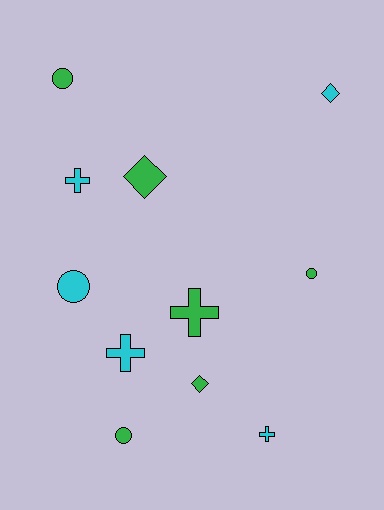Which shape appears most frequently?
Cross, with 4 objects.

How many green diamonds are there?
There are 2 green diamonds.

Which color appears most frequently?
Green, with 6 objects.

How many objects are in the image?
There are 11 objects.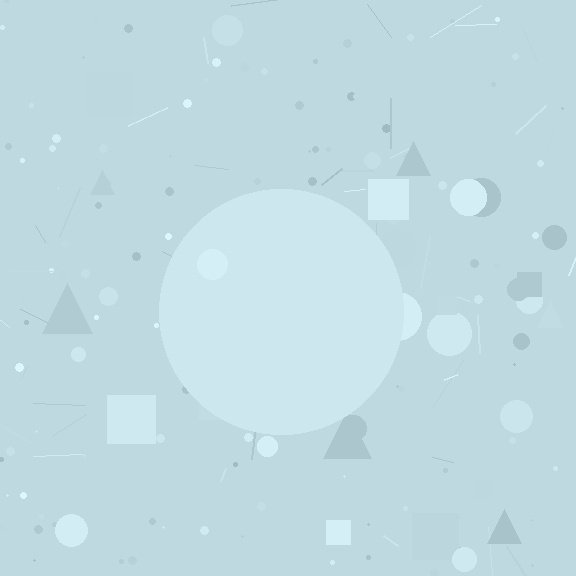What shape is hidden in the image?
A circle is hidden in the image.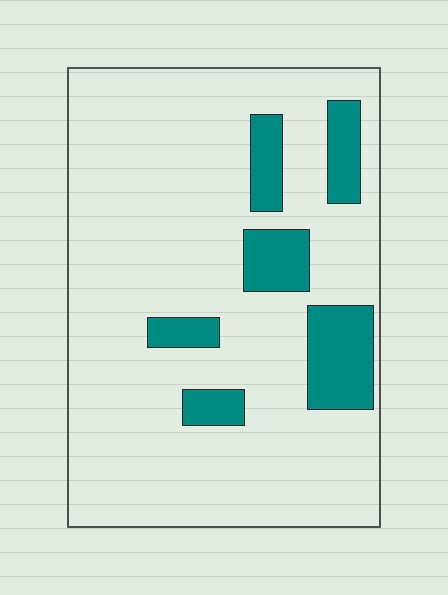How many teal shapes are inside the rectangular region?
6.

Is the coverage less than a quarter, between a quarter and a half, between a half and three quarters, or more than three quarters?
Less than a quarter.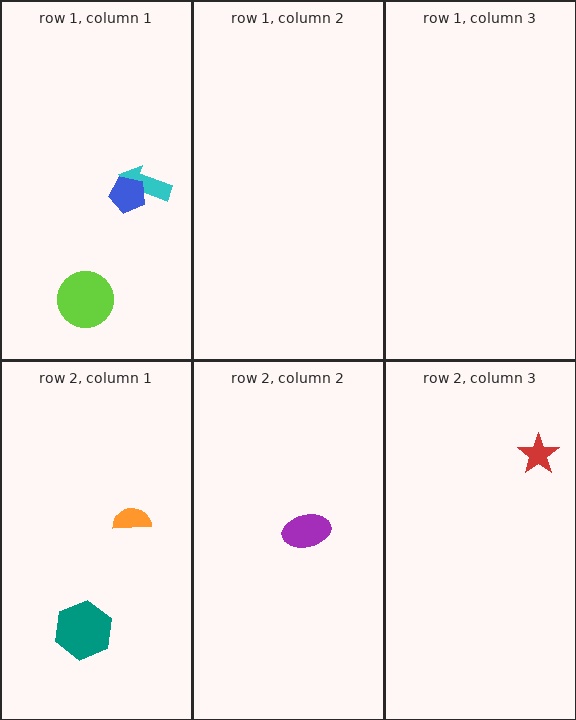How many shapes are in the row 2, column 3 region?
1.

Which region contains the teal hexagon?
The row 2, column 1 region.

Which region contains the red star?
The row 2, column 3 region.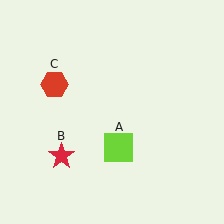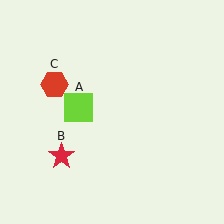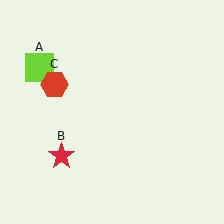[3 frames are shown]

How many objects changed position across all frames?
1 object changed position: lime square (object A).